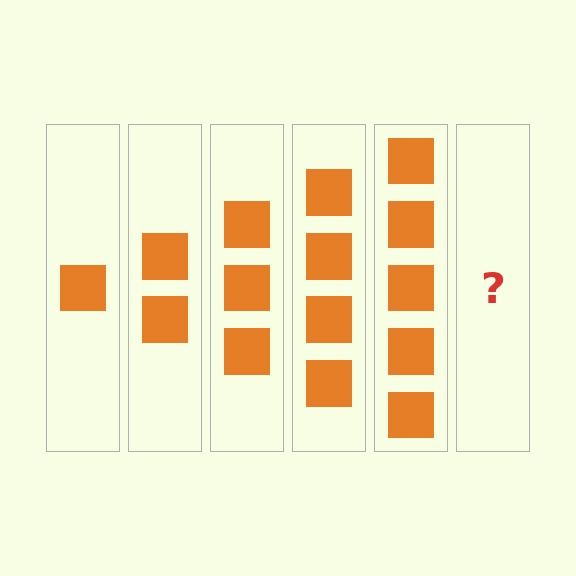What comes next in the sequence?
The next element should be 6 squares.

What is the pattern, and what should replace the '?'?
The pattern is that each step adds one more square. The '?' should be 6 squares.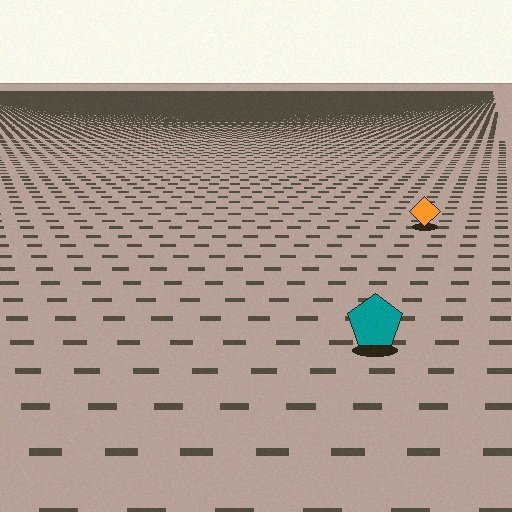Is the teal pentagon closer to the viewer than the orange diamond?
Yes. The teal pentagon is closer — you can tell from the texture gradient: the ground texture is coarser near it.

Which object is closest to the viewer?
The teal pentagon is closest. The texture marks near it are larger and more spread out.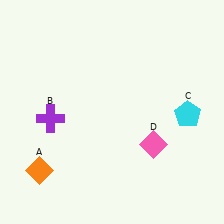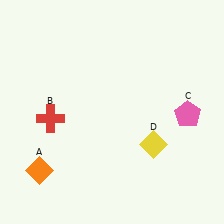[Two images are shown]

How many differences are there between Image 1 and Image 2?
There are 3 differences between the two images.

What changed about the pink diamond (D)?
In Image 1, D is pink. In Image 2, it changed to yellow.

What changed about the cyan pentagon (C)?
In Image 1, C is cyan. In Image 2, it changed to pink.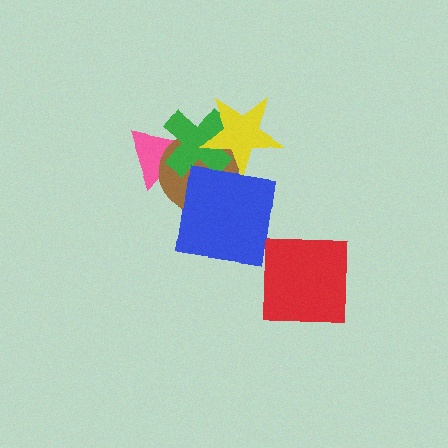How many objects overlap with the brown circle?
4 objects overlap with the brown circle.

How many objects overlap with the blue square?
1 object overlaps with the blue square.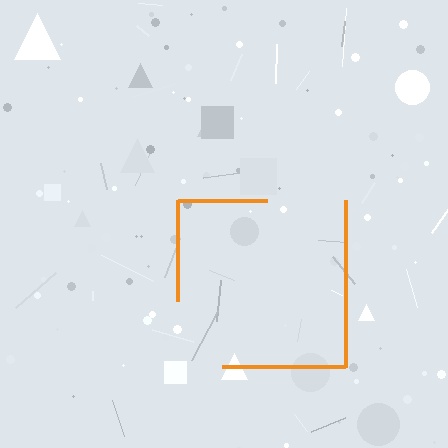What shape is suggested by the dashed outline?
The dashed outline suggests a square.